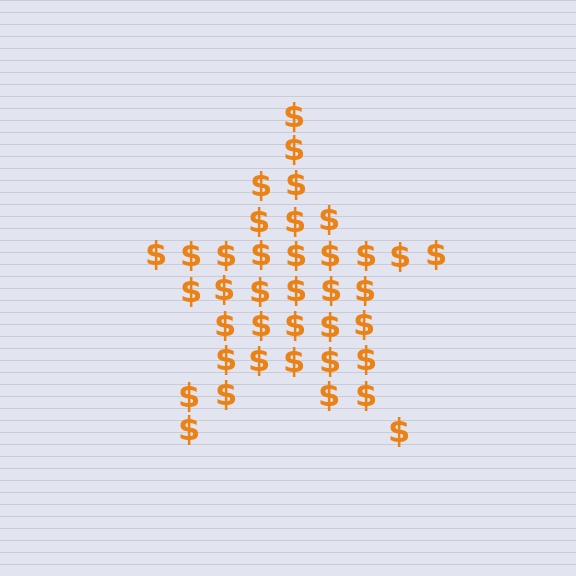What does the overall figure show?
The overall figure shows a star.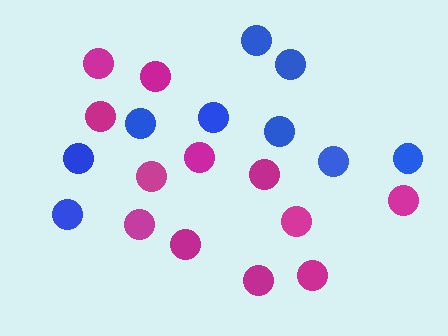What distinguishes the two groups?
There are 2 groups: one group of magenta circles (12) and one group of blue circles (9).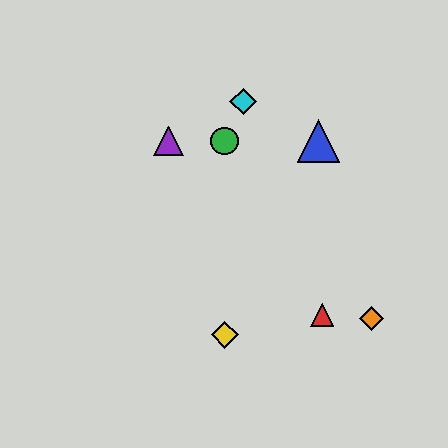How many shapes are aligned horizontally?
3 shapes (the blue triangle, the green circle, the purple triangle) are aligned horizontally.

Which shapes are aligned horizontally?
The blue triangle, the green circle, the purple triangle are aligned horizontally.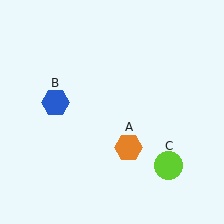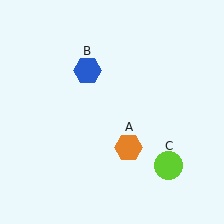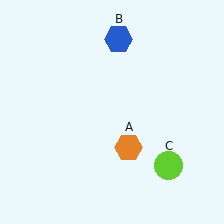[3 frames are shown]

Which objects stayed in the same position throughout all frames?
Orange hexagon (object A) and lime circle (object C) remained stationary.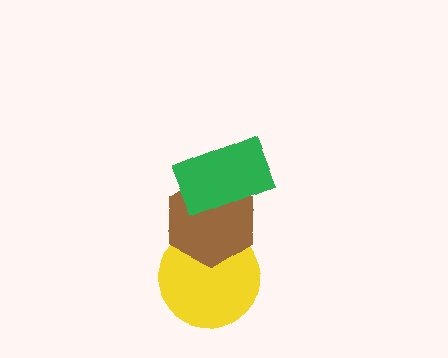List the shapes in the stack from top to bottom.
From top to bottom: the green rectangle, the brown hexagon, the yellow circle.